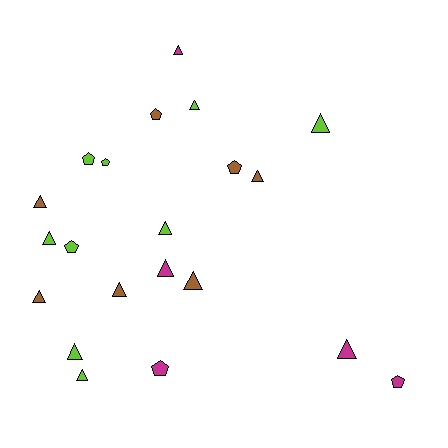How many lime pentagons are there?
There are 3 lime pentagons.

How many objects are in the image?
There are 21 objects.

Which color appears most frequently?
Lime, with 9 objects.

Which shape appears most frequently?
Triangle, with 14 objects.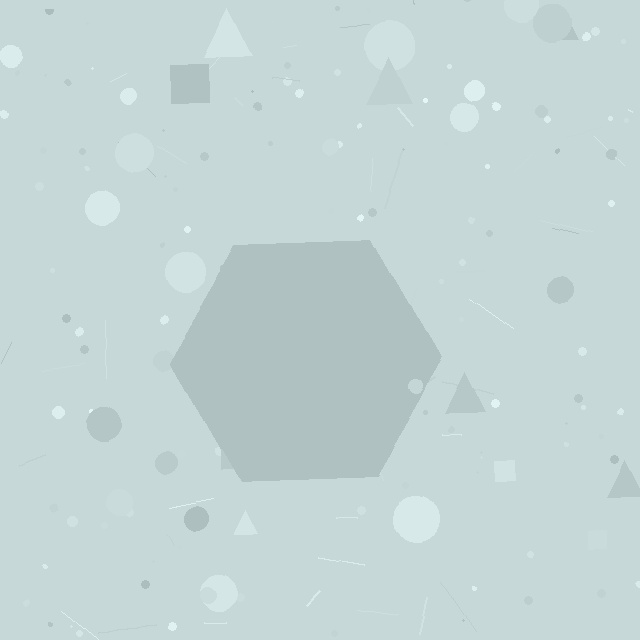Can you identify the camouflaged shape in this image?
The camouflaged shape is a hexagon.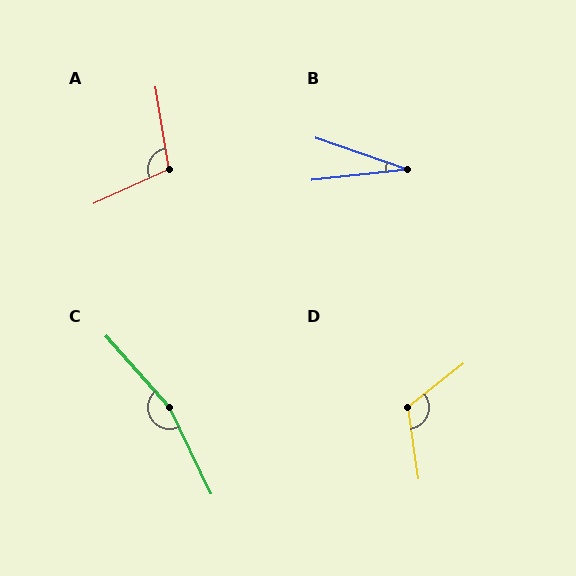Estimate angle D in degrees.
Approximately 120 degrees.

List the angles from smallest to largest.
B (25°), A (105°), D (120°), C (164°).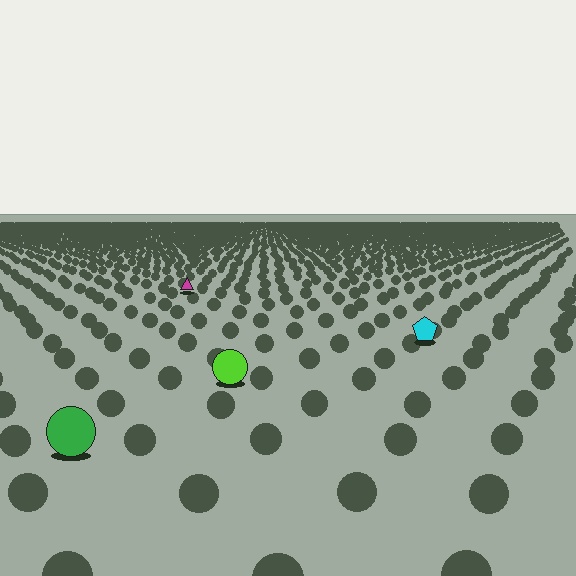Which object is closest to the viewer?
The green circle is closest. The texture marks near it are larger and more spread out.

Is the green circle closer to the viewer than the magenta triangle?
Yes. The green circle is closer — you can tell from the texture gradient: the ground texture is coarser near it.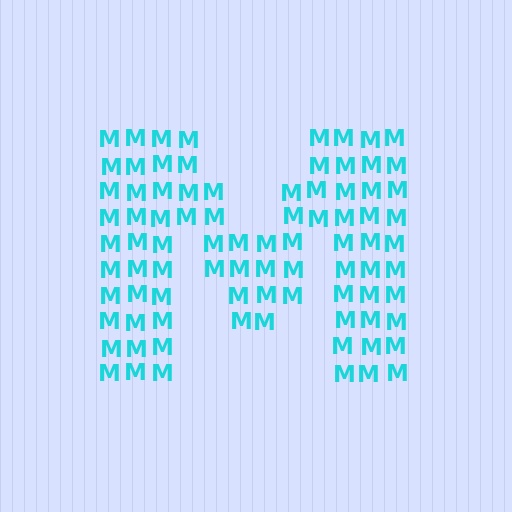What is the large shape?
The large shape is the letter M.